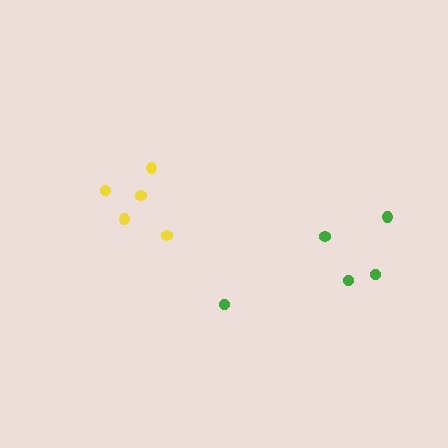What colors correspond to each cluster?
The clusters are colored: green, yellow.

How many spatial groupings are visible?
There are 2 spatial groupings.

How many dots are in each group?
Group 1: 5 dots, Group 2: 5 dots (10 total).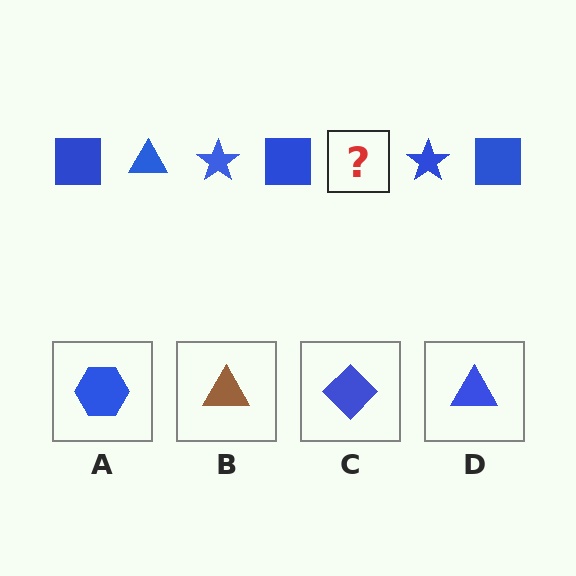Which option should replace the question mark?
Option D.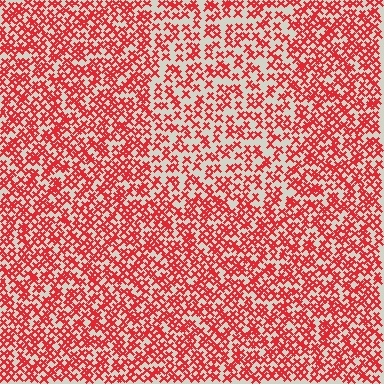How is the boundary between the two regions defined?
The boundary is defined by a change in element density (approximately 1.6x ratio). All elements are the same color, size, and shape.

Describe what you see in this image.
The image contains small red elements arranged at two different densities. A rectangle-shaped region is visible where the elements are less densely packed than the surrounding area.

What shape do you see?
I see a rectangle.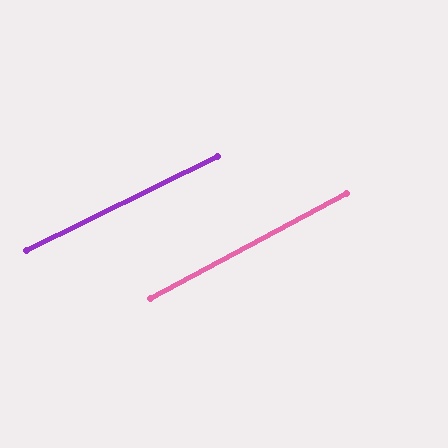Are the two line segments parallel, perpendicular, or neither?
Parallel — their directions differ by only 2.0°.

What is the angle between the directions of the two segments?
Approximately 2 degrees.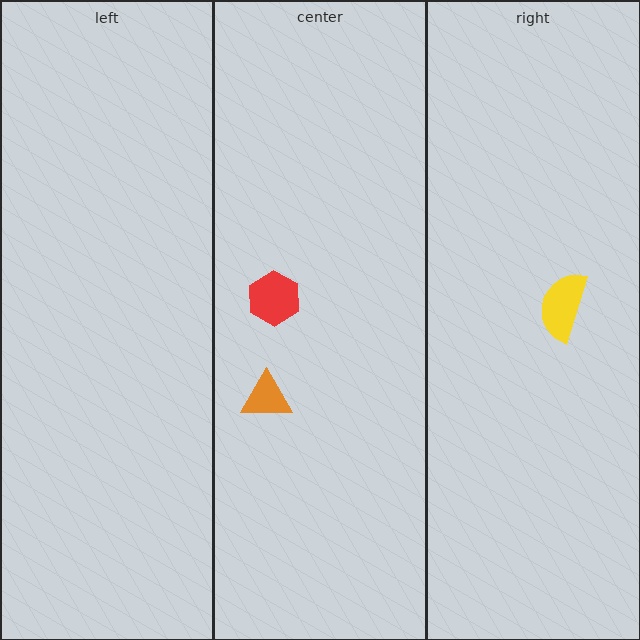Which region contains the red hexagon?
The center region.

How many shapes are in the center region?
2.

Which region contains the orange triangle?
The center region.